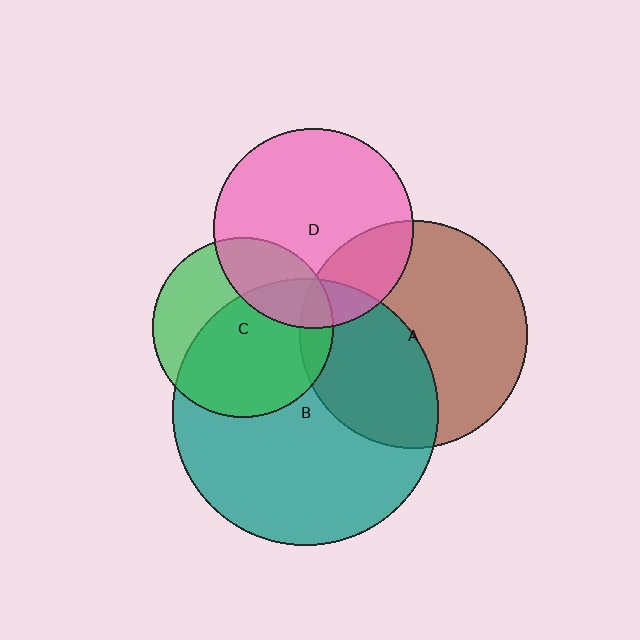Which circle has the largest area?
Circle B (teal).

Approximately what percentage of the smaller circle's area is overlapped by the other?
Approximately 15%.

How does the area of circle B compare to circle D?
Approximately 1.8 times.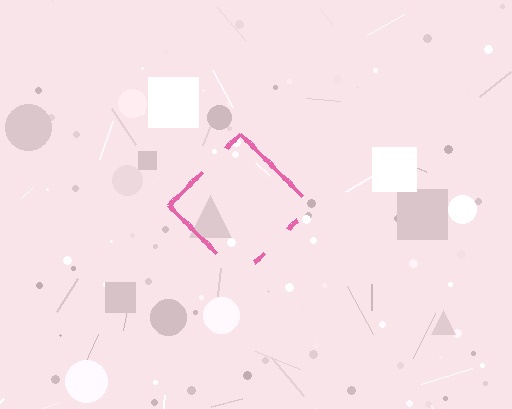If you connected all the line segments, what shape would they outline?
They would outline a diamond.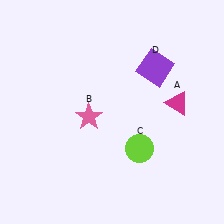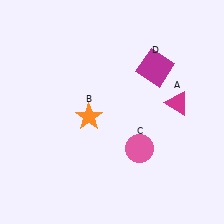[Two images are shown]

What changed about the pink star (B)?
In Image 1, B is pink. In Image 2, it changed to orange.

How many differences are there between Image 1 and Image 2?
There are 3 differences between the two images.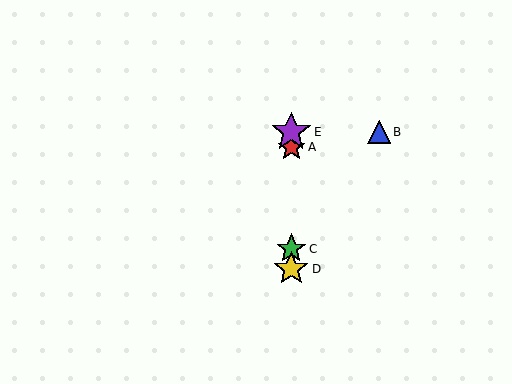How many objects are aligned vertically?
4 objects (A, C, D, E) are aligned vertically.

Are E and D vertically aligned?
Yes, both are at x≈291.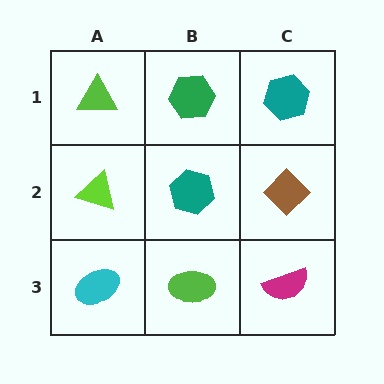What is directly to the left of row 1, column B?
A lime triangle.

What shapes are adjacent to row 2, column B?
A green hexagon (row 1, column B), a lime ellipse (row 3, column B), a lime triangle (row 2, column A), a brown diamond (row 2, column C).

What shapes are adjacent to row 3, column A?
A lime triangle (row 2, column A), a lime ellipse (row 3, column B).